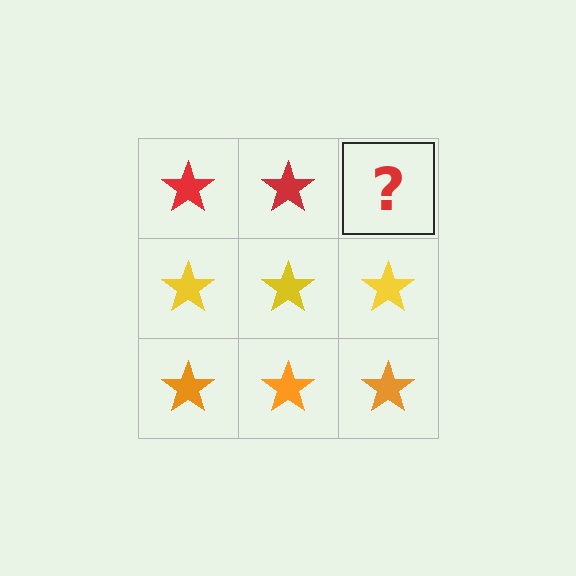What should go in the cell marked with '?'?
The missing cell should contain a red star.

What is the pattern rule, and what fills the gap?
The rule is that each row has a consistent color. The gap should be filled with a red star.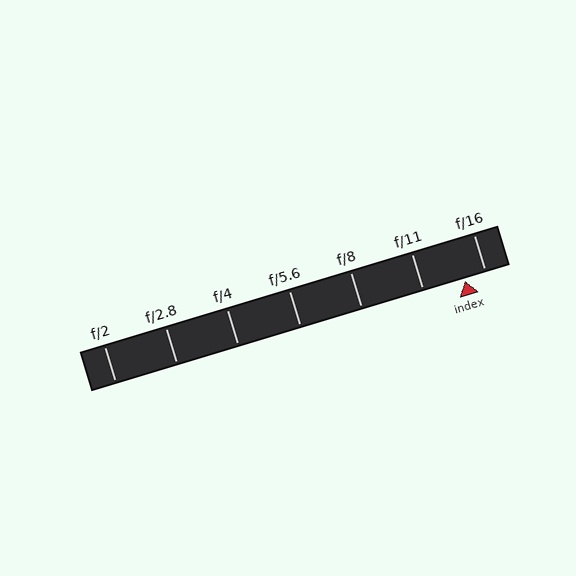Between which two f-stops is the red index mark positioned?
The index mark is between f/11 and f/16.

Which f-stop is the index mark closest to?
The index mark is closest to f/16.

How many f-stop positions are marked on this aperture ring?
There are 7 f-stop positions marked.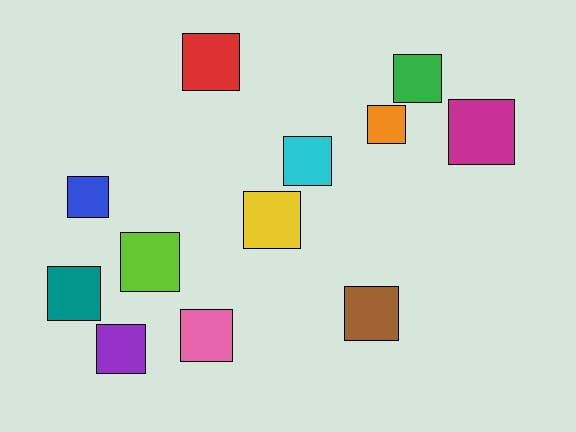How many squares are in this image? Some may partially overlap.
There are 12 squares.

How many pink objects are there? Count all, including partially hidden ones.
There is 1 pink object.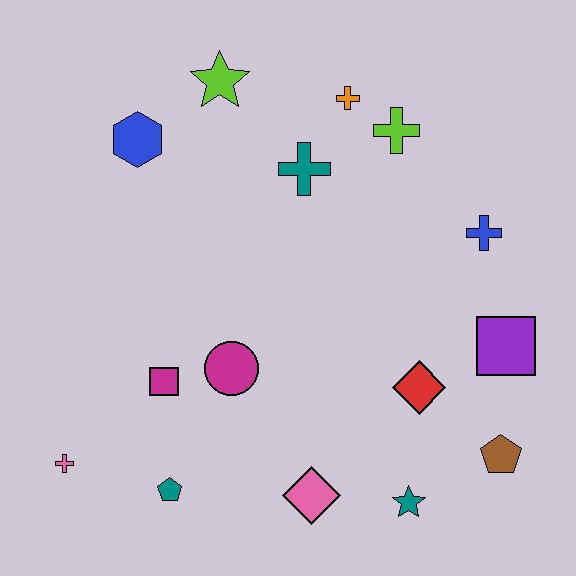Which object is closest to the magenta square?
The magenta circle is closest to the magenta square.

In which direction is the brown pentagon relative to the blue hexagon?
The brown pentagon is to the right of the blue hexagon.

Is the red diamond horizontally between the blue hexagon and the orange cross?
No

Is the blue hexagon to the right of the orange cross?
No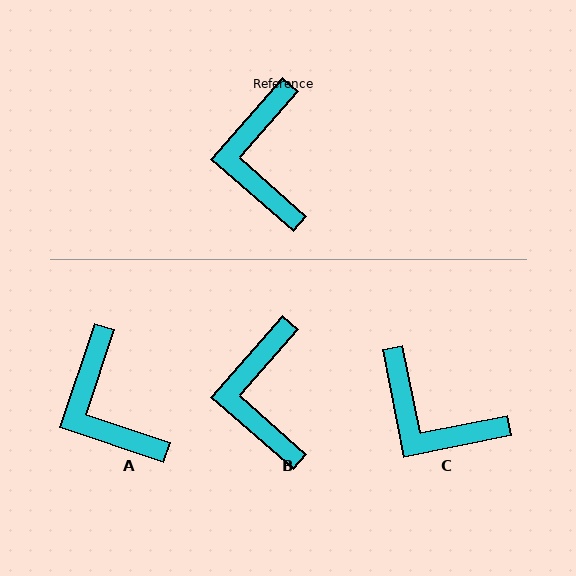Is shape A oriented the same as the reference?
No, it is off by about 23 degrees.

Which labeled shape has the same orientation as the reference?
B.